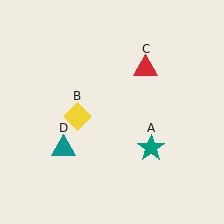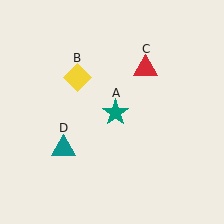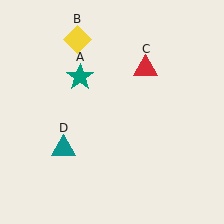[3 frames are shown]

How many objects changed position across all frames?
2 objects changed position: teal star (object A), yellow diamond (object B).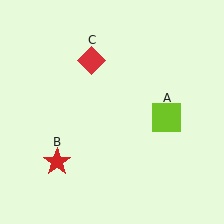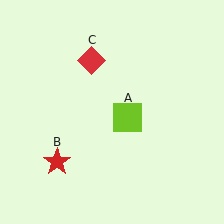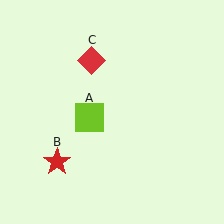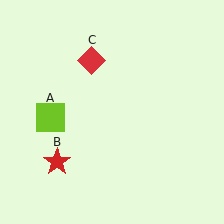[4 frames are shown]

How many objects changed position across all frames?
1 object changed position: lime square (object A).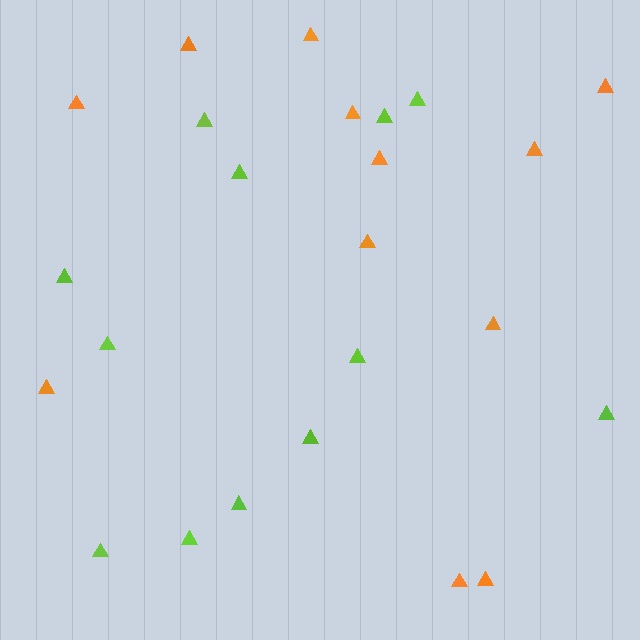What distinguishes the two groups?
There are 2 groups: one group of orange triangles (12) and one group of lime triangles (12).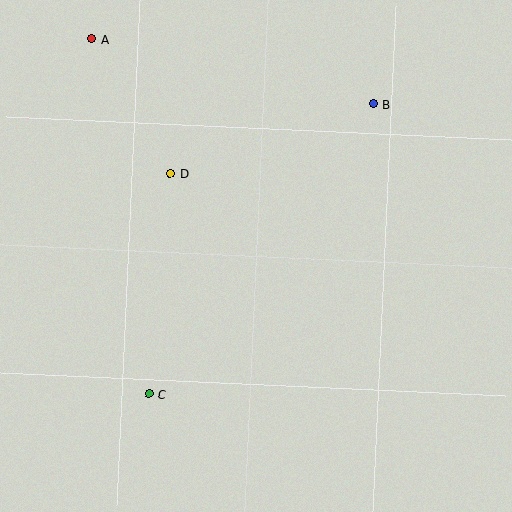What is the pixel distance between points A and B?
The distance between A and B is 289 pixels.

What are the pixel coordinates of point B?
Point B is at (373, 104).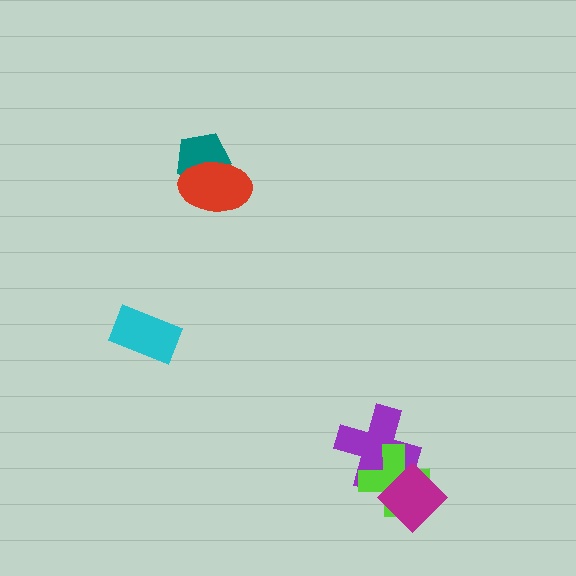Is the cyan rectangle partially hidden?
No, no other shape covers it.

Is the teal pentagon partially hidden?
Yes, it is partially covered by another shape.